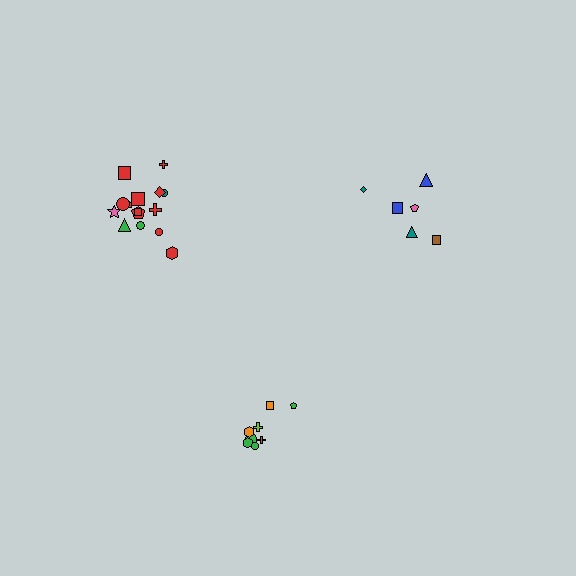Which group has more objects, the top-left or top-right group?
The top-left group.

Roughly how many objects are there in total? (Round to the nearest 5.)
Roughly 30 objects in total.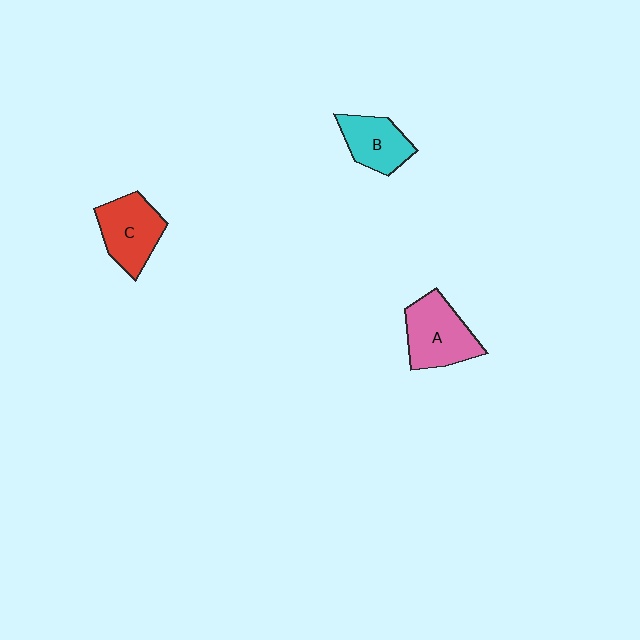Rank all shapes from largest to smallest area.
From largest to smallest: A (pink), C (red), B (cyan).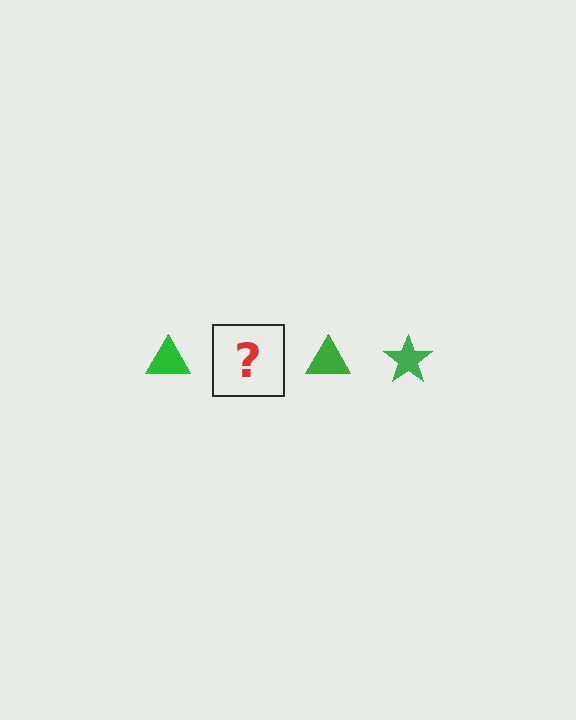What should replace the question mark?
The question mark should be replaced with a green star.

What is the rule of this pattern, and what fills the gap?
The rule is that the pattern cycles through triangle, star shapes in green. The gap should be filled with a green star.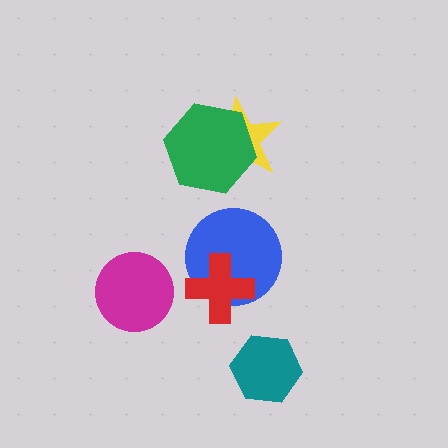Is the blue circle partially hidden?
Yes, it is partially covered by another shape.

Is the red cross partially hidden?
No, no other shape covers it.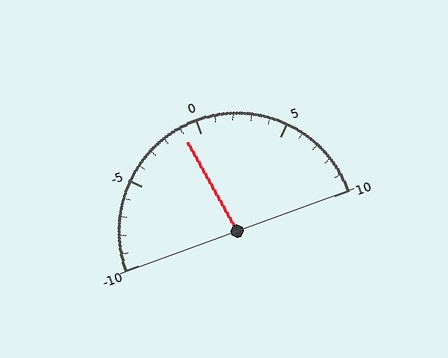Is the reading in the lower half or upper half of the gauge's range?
The reading is in the lower half of the range (-10 to 10).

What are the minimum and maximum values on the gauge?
The gauge ranges from -10 to 10.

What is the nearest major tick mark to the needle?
The nearest major tick mark is 0.